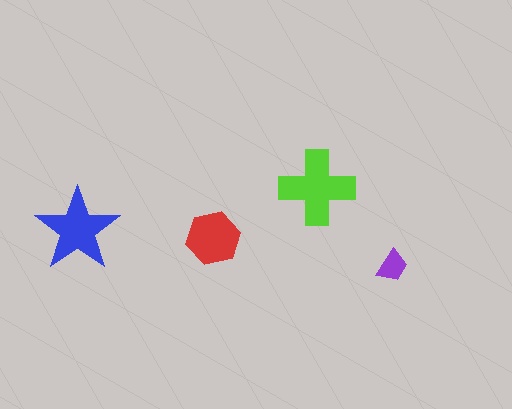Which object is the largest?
The lime cross.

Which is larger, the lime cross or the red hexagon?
The lime cross.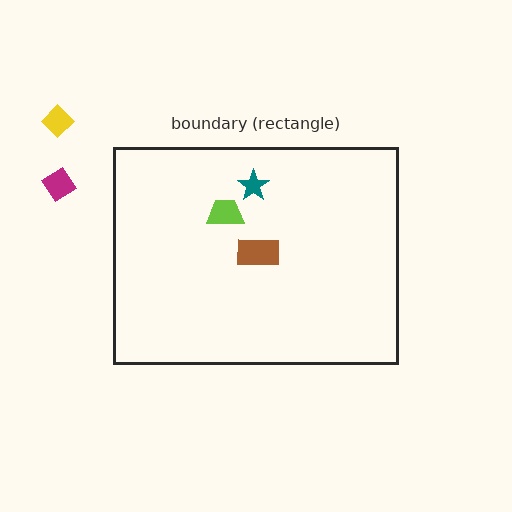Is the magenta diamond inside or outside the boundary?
Outside.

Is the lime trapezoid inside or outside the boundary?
Inside.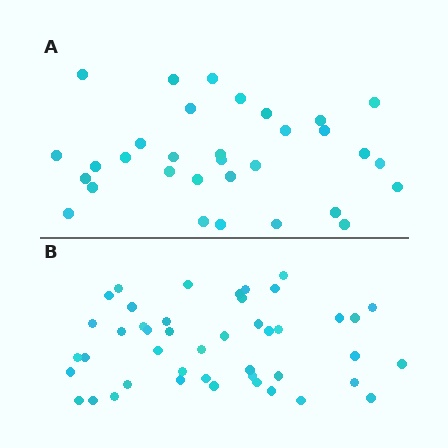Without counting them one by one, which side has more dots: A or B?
Region B (the bottom region) has more dots.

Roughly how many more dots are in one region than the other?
Region B has approximately 15 more dots than region A.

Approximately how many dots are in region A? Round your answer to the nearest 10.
About 30 dots. (The exact count is 32, which rounds to 30.)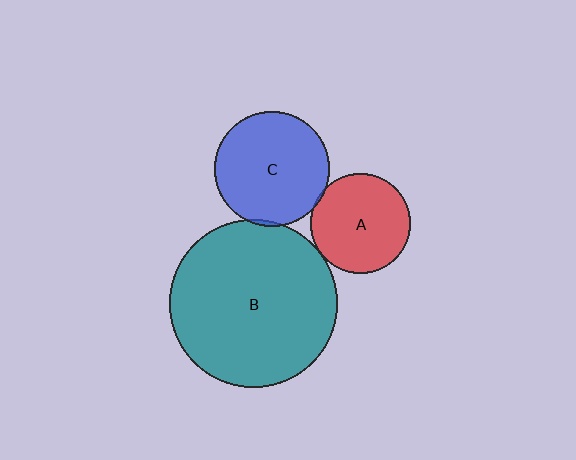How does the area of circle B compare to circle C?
Approximately 2.1 times.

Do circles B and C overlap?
Yes.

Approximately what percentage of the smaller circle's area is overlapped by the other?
Approximately 5%.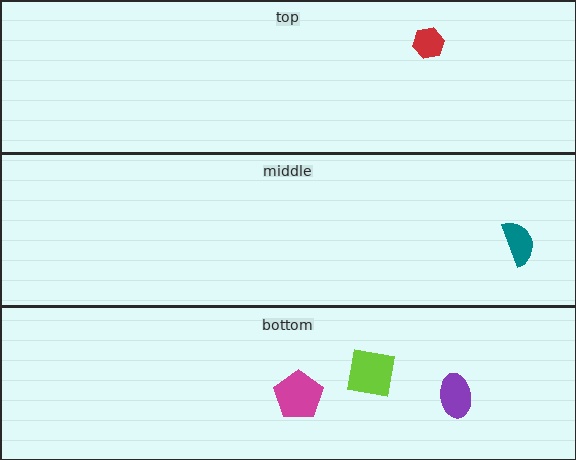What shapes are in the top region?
The red hexagon.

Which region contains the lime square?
The bottom region.